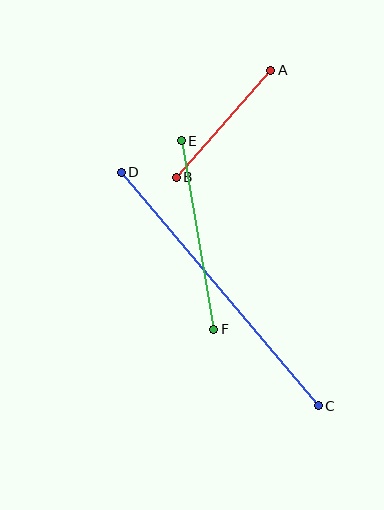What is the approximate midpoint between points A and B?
The midpoint is at approximately (224, 124) pixels.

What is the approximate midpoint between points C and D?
The midpoint is at approximately (220, 289) pixels.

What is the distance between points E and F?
The distance is approximately 191 pixels.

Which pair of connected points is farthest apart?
Points C and D are farthest apart.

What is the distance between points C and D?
The distance is approximately 306 pixels.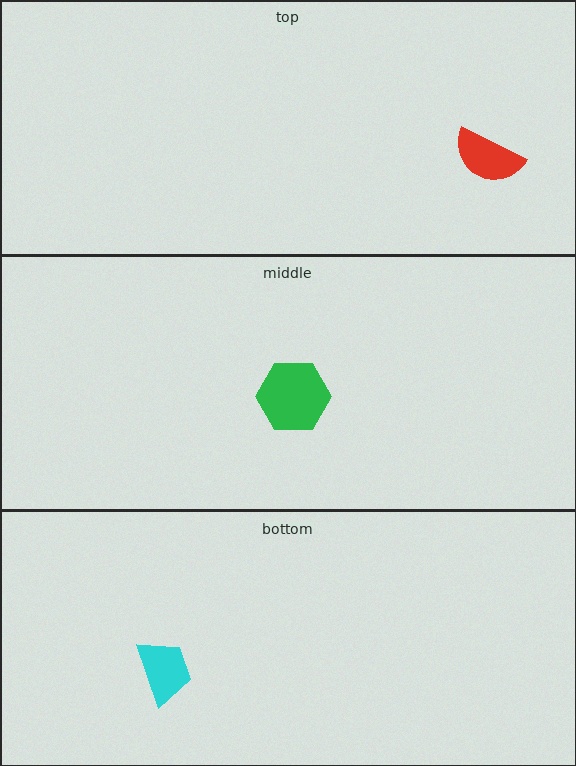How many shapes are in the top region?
1.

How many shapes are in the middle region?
1.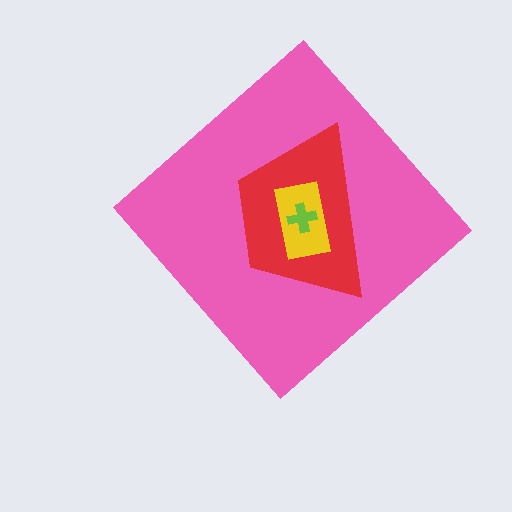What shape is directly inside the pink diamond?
The red trapezoid.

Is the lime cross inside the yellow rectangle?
Yes.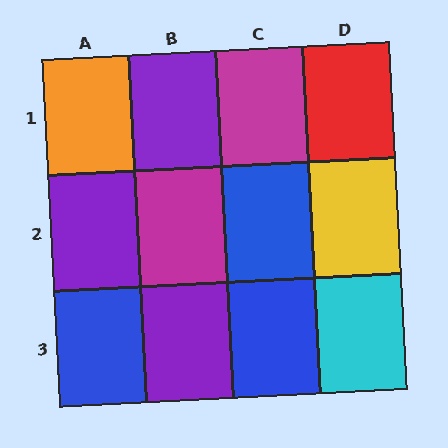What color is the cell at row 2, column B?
Magenta.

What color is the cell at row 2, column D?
Yellow.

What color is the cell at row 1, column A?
Orange.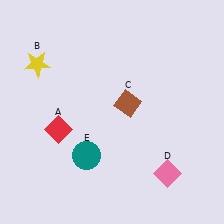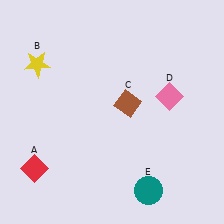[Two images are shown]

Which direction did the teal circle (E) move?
The teal circle (E) moved right.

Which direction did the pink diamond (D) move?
The pink diamond (D) moved up.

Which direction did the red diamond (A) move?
The red diamond (A) moved down.